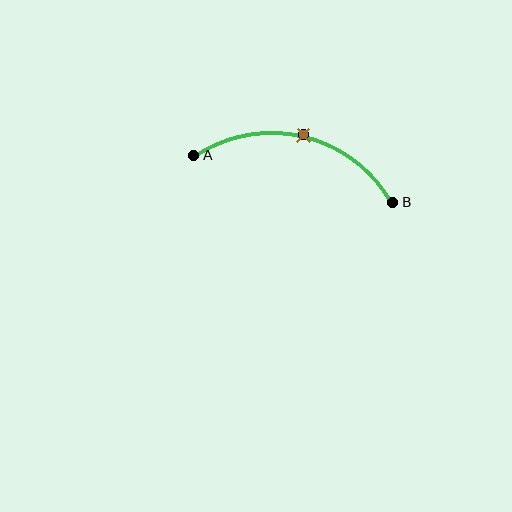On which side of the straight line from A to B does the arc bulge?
The arc bulges above the straight line connecting A and B.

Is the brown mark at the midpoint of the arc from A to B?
Yes. The brown mark lies on the arc at equal arc-length from both A and B — it is the arc midpoint.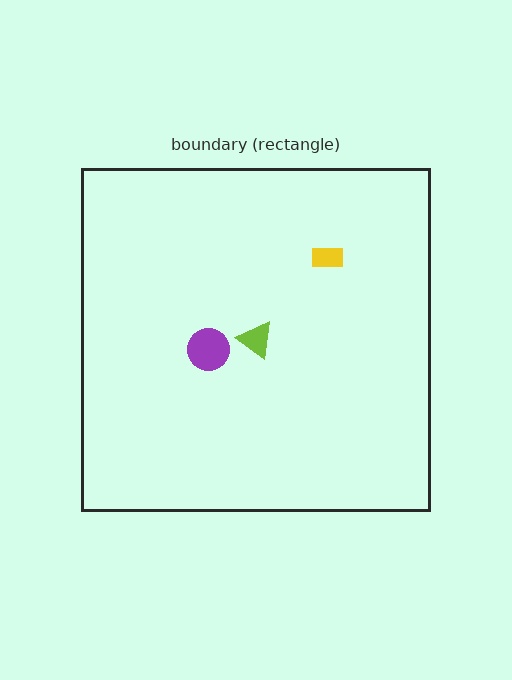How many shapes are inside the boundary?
3 inside, 0 outside.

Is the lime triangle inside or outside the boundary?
Inside.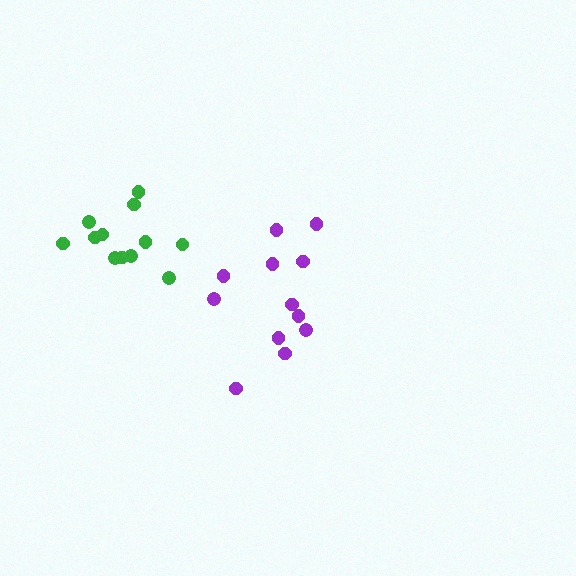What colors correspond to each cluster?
The clusters are colored: purple, green.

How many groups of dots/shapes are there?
There are 2 groups.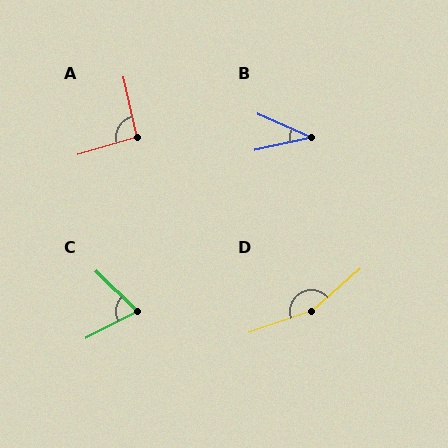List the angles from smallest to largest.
B (36°), C (71°), A (94°), D (158°).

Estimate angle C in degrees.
Approximately 71 degrees.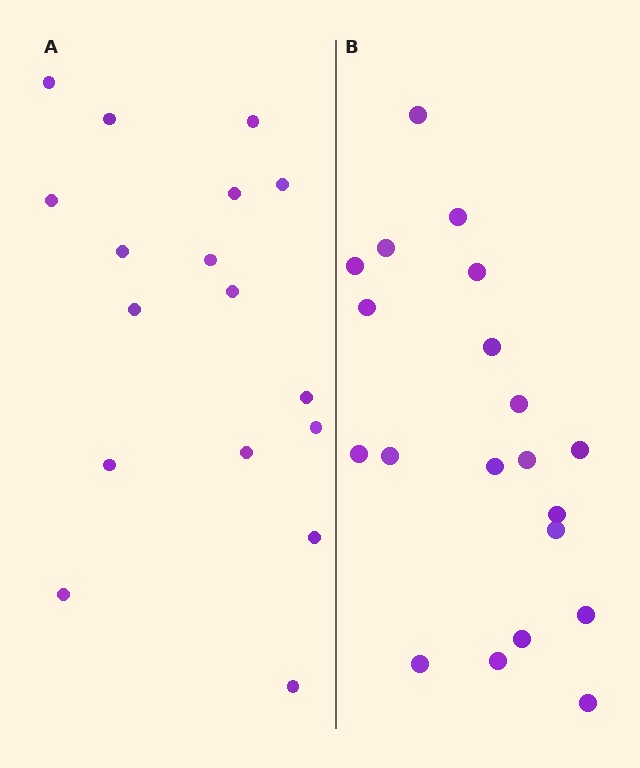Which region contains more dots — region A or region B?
Region B (the right region) has more dots.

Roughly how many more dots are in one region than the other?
Region B has just a few more — roughly 2 or 3 more dots than region A.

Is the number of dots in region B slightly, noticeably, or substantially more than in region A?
Region B has only slightly more — the two regions are fairly close. The ratio is roughly 1.2 to 1.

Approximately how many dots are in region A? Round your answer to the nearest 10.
About 20 dots. (The exact count is 17, which rounds to 20.)